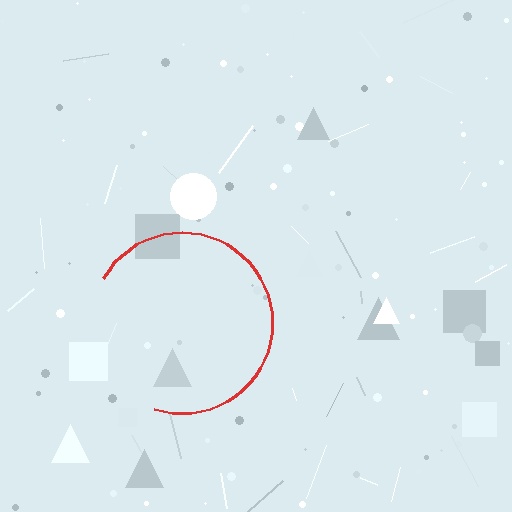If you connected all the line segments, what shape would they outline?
They would outline a circle.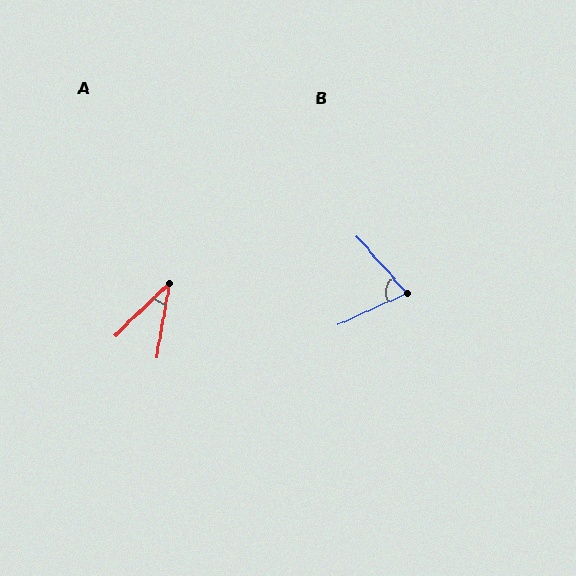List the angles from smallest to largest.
A (36°), B (73°).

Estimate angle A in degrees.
Approximately 36 degrees.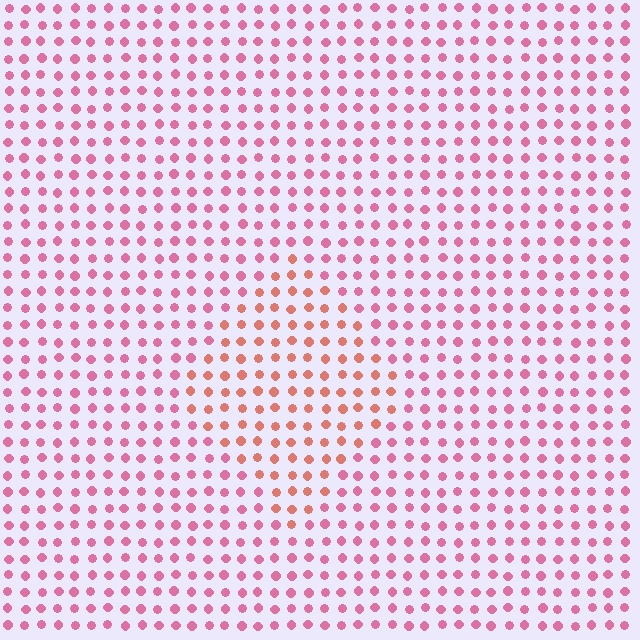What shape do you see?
I see a diamond.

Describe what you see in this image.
The image is filled with small pink elements in a uniform arrangement. A diamond-shaped region is visible where the elements are tinted to a slightly different hue, forming a subtle color boundary.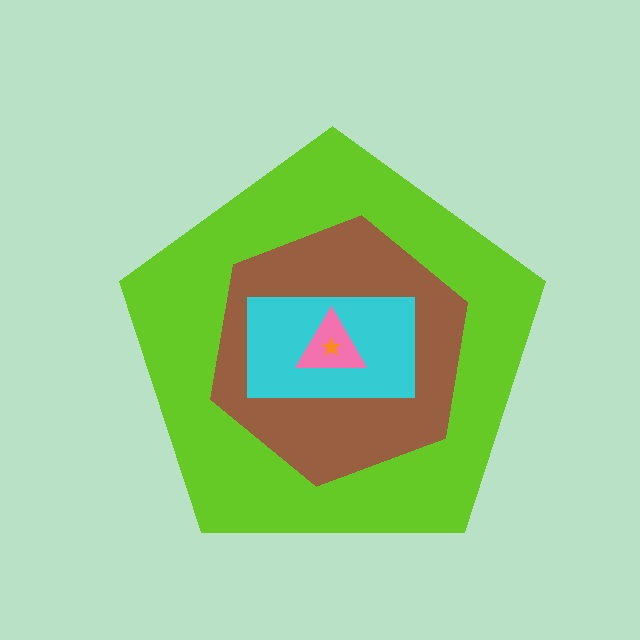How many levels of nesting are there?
5.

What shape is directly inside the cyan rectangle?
The pink triangle.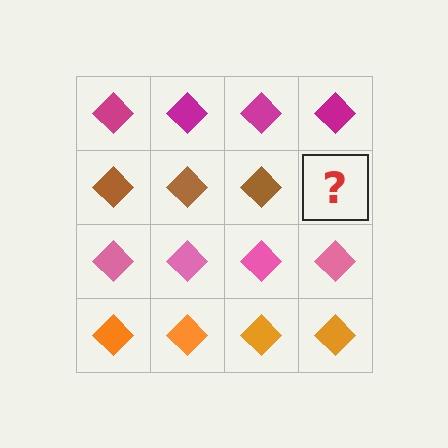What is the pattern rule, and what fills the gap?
The rule is that each row has a consistent color. The gap should be filled with a brown diamond.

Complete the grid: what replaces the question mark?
The question mark should be replaced with a brown diamond.